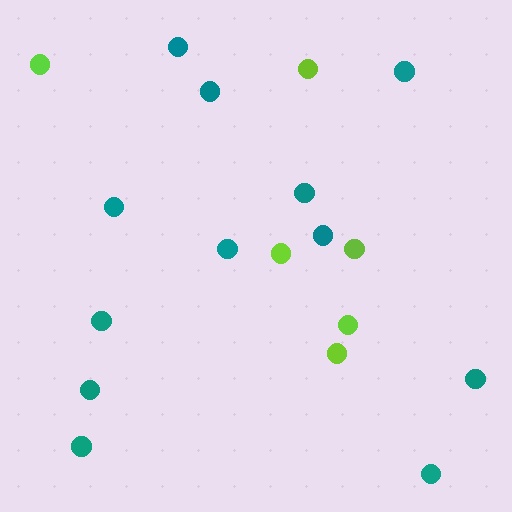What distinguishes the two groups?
There are 2 groups: one group of teal circles (12) and one group of lime circles (6).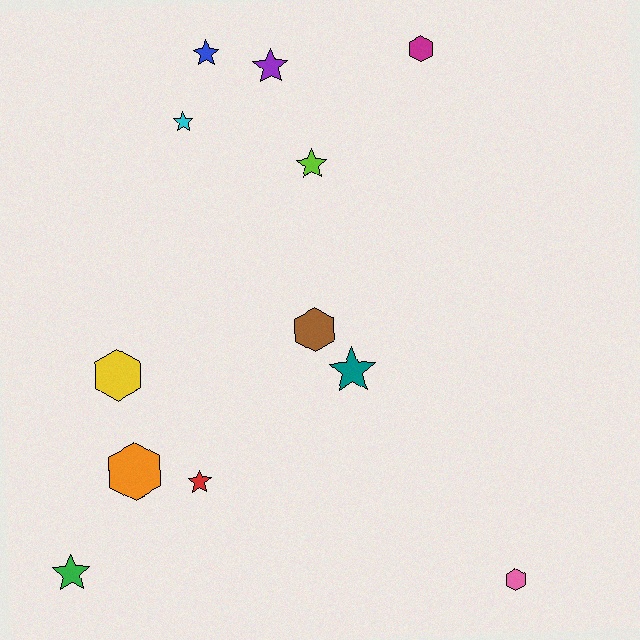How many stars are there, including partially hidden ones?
There are 7 stars.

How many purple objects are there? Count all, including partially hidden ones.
There is 1 purple object.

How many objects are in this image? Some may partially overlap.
There are 12 objects.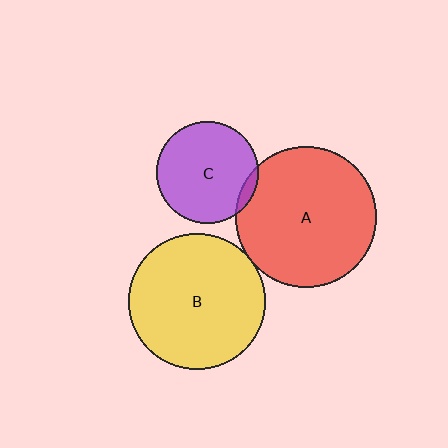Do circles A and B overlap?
Yes.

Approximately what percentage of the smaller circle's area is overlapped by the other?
Approximately 5%.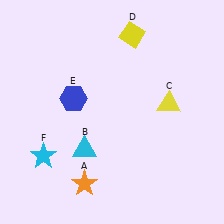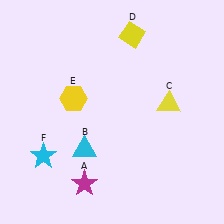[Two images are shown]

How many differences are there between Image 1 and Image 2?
There are 2 differences between the two images.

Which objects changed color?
A changed from orange to magenta. E changed from blue to yellow.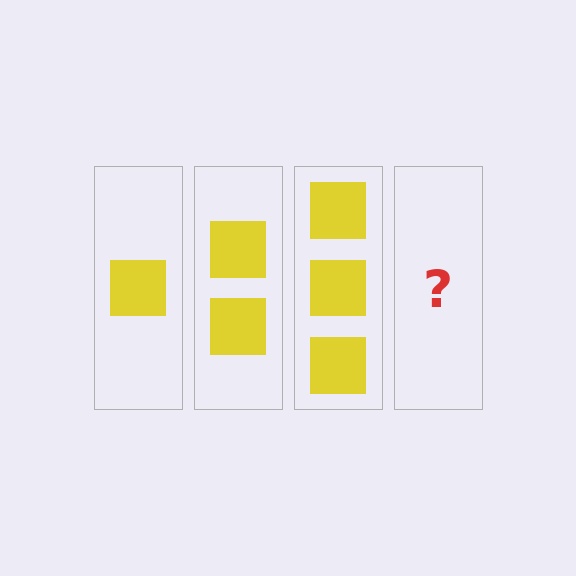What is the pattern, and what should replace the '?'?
The pattern is that each step adds one more square. The '?' should be 4 squares.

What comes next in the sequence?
The next element should be 4 squares.